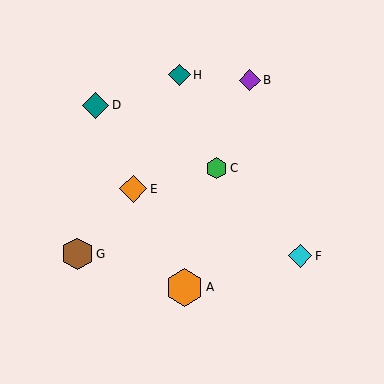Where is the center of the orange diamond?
The center of the orange diamond is at (133, 189).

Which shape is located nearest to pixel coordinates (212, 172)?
The green hexagon (labeled C) at (217, 168) is nearest to that location.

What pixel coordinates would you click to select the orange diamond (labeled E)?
Click at (133, 189) to select the orange diamond E.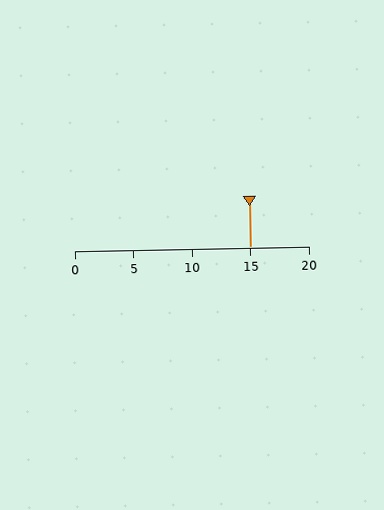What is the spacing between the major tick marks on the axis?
The major ticks are spaced 5 apart.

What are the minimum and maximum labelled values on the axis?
The axis runs from 0 to 20.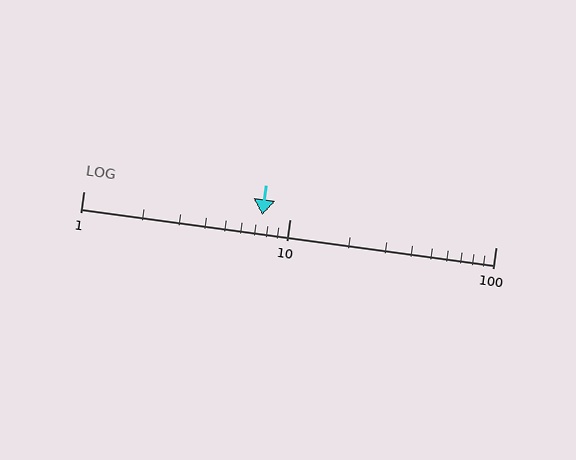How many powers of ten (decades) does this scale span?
The scale spans 2 decades, from 1 to 100.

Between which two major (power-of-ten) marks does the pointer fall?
The pointer is between 1 and 10.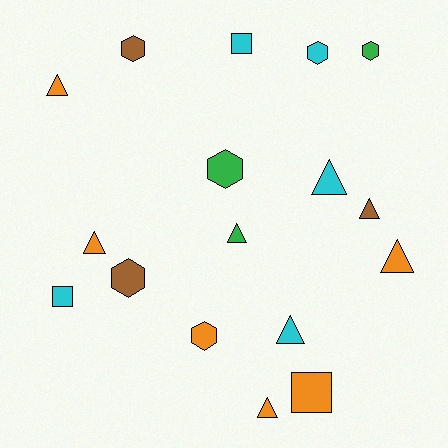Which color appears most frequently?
Orange, with 6 objects.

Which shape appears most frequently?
Triangle, with 8 objects.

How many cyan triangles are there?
There are 2 cyan triangles.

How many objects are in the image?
There are 17 objects.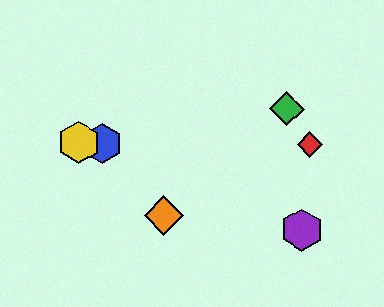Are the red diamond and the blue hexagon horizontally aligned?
Yes, both are at y≈144.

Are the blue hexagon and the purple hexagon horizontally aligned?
No, the blue hexagon is at y≈143 and the purple hexagon is at y≈230.